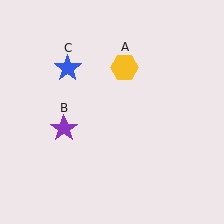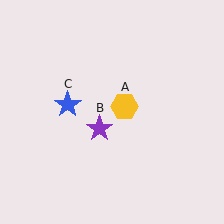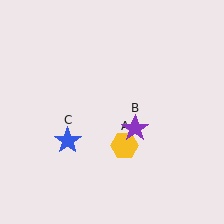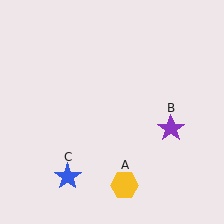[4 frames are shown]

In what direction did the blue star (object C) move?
The blue star (object C) moved down.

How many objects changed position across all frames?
3 objects changed position: yellow hexagon (object A), purple star (object B), blue star (object C).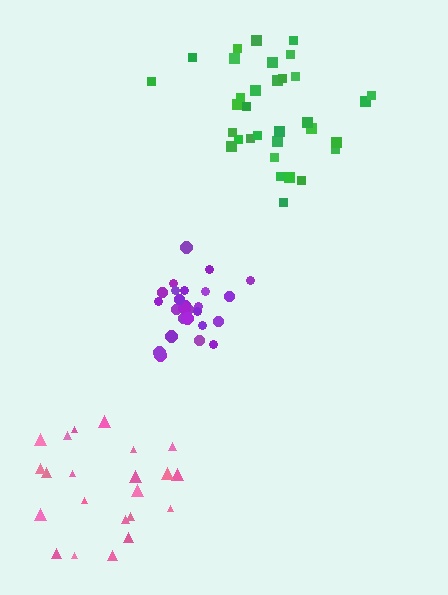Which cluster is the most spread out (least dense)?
Pink.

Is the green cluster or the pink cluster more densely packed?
Green.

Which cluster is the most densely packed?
Purple.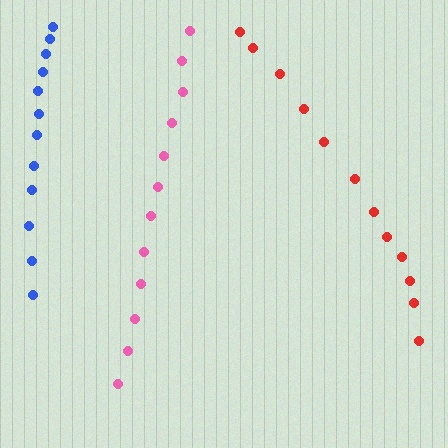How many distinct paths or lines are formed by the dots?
There are 3 distinct paths.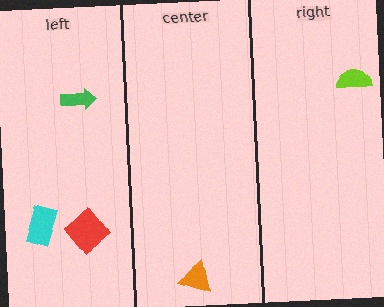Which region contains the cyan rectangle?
The left region.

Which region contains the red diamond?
The left region.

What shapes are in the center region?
The orange triangle.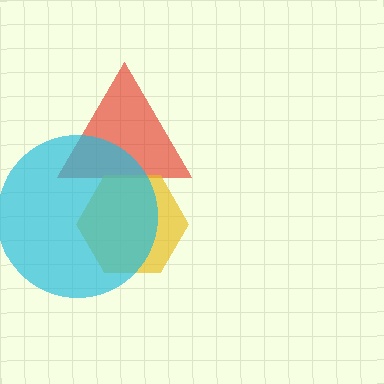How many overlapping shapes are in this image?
There are 3 overlapping shapes in the image.